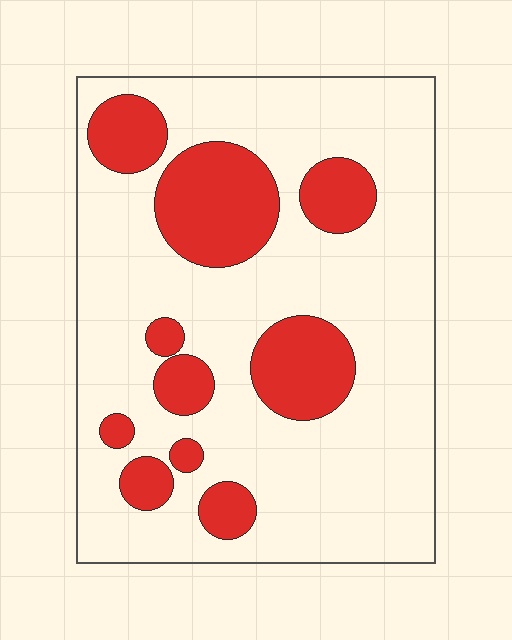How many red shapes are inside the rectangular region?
10.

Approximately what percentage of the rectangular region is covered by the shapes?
Approximately 25%.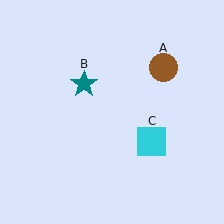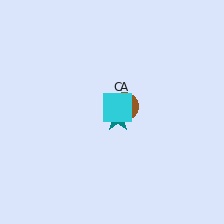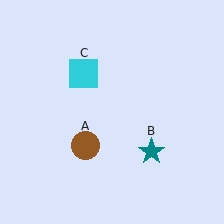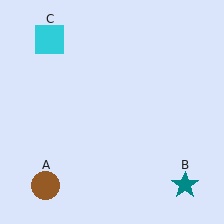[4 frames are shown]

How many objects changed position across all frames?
3 objects changed position: brown circle (object A), teal star (object B), cyan square (object C).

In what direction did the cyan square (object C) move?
The cyan square (object C) moved up and to the left.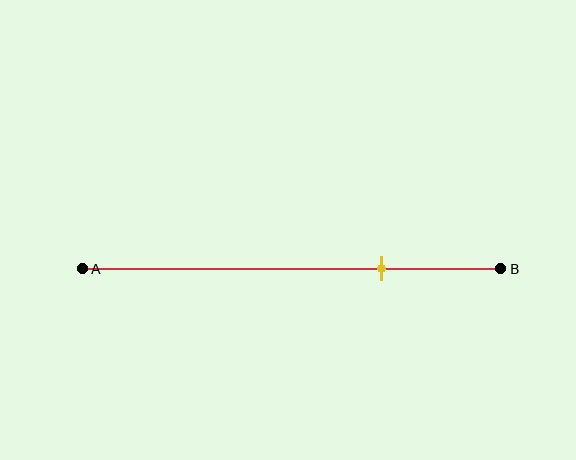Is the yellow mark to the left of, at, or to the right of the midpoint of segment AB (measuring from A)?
The yellow mark is to the right of the midpoint of segment AB.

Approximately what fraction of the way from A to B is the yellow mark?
The yellow mark is approximately 70% of the way from A to B.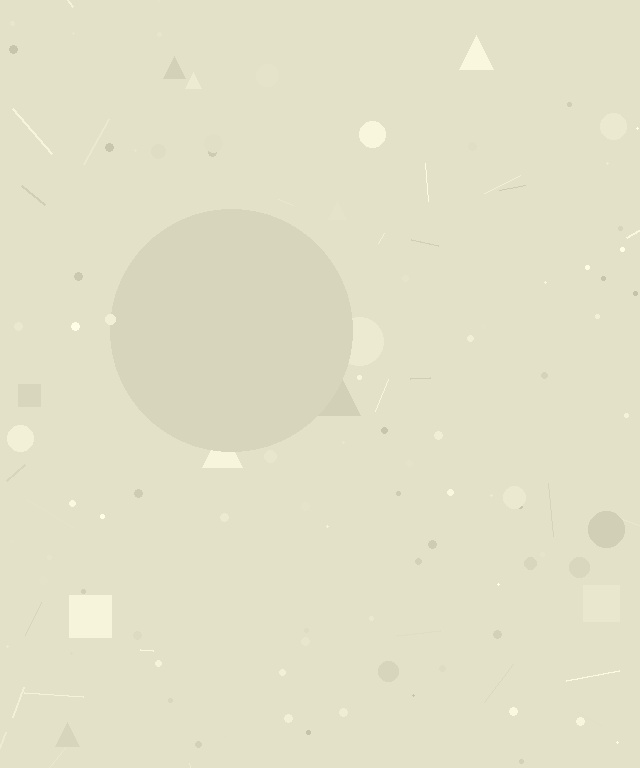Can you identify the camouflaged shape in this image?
The camouflaged shape is a circle.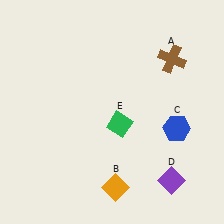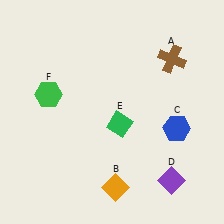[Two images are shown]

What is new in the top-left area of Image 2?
A green hexagon (F) was added in the top-left area of Image 2.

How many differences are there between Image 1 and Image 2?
There is 1 difference between the two images.